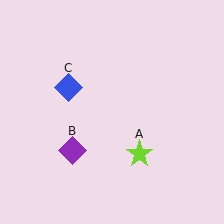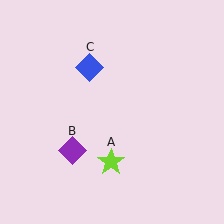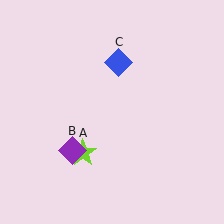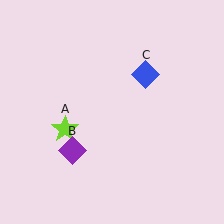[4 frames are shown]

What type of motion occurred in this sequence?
The lime star (object A), blue diamond (object C) rotated clockwise around the center of the scene.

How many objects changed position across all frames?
2 objects changed position: lime star (object A), blue diamond (object C).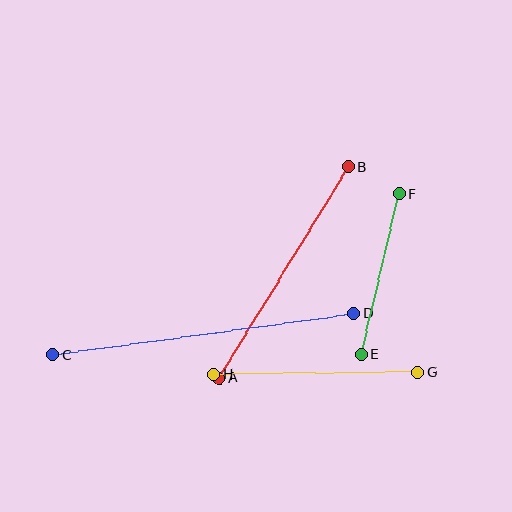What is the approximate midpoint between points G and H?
The midpoint is at approximately (316, 373) pixels.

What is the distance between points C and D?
The distance is approximately 304 pixels.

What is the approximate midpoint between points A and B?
The midpoint is at approximately (284, 272) pixels.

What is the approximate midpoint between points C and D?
The midpoint is at approximately (203, 334) pixels.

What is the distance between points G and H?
The distance is approximately 204 pixels.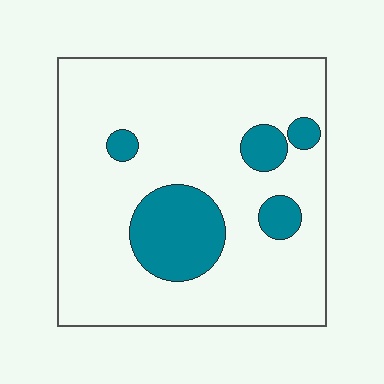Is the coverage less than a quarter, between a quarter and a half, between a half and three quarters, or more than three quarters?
Less than a quarter.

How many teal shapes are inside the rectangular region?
5.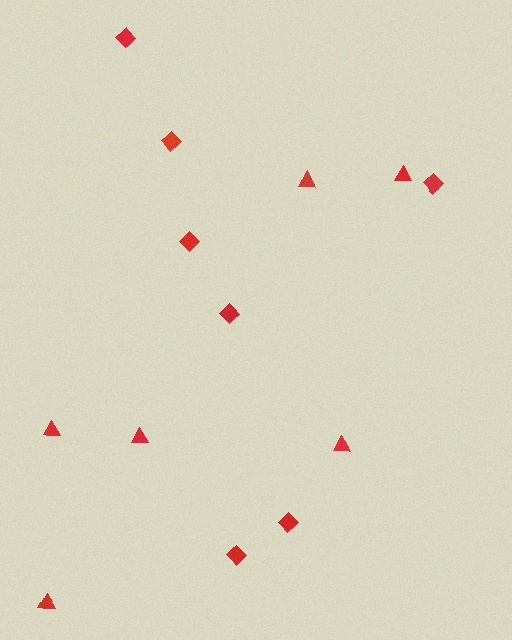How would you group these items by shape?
There are 2 groups: one group of diamonds (7) and one group of triangles (6).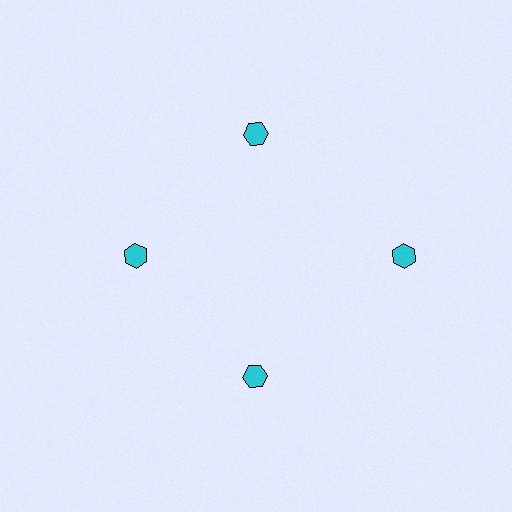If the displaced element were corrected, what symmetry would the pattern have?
It would have 4-fold rotational symmetry — the pattern would map onto itself every 90 degrees.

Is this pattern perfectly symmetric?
No. The 4 cyan hexagons are arranged in a ring, but one element near the 3 o'clock position is pushed outward from the center, breaking the 4-fold rotational symmetry.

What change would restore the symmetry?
The symmetry would be restored by moving it inward, back onto the ring so that all 4 hexagons sit at equal angles and equal distance from the center.